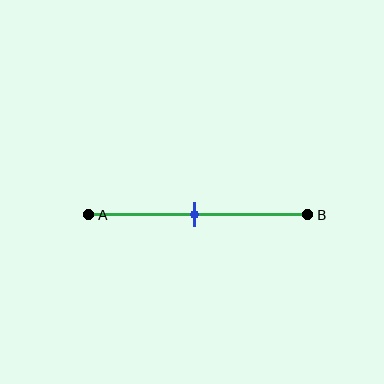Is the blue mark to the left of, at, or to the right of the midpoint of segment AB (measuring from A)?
The blue mark is approximately at the midpoint of segment AB.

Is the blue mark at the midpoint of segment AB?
Yes, the mark is approximately at the midpoint.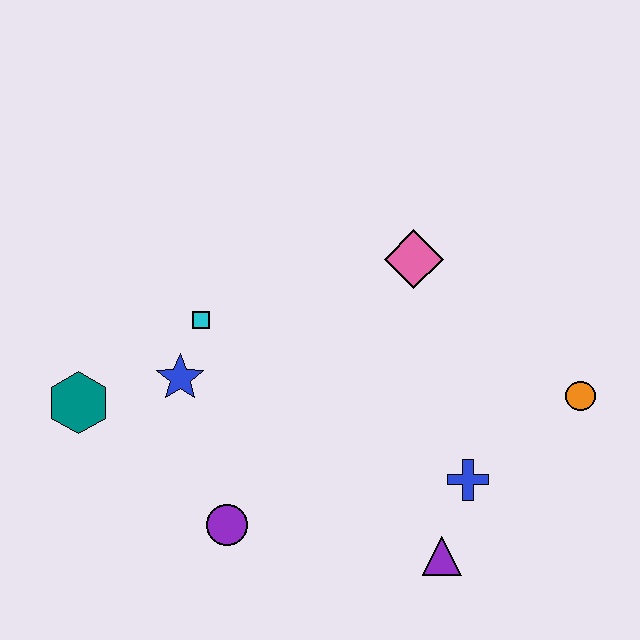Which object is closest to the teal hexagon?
The blue star is closest to the teal hexagon.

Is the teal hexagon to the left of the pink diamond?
Yes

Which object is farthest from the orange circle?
The teal hexagon is farthest from the orange circle.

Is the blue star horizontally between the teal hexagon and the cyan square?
Yes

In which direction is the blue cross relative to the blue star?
The blue cross is to the right of the blue star.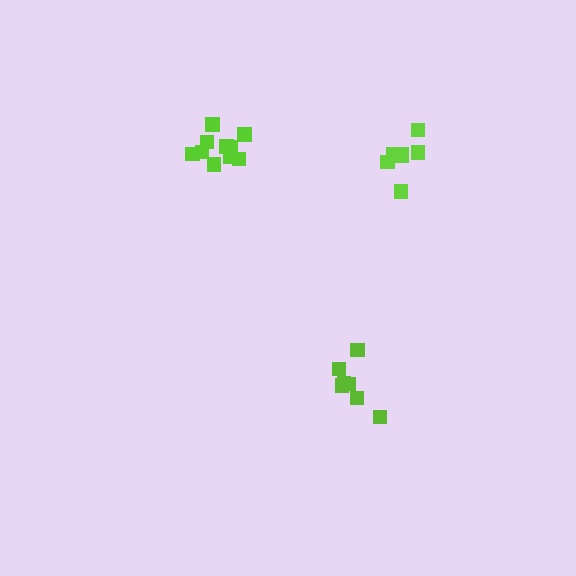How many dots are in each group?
Group 1: 7 dots, Group 2: 10 dots, Group 3: 8 dots (25 total).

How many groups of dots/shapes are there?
There are 3 groups.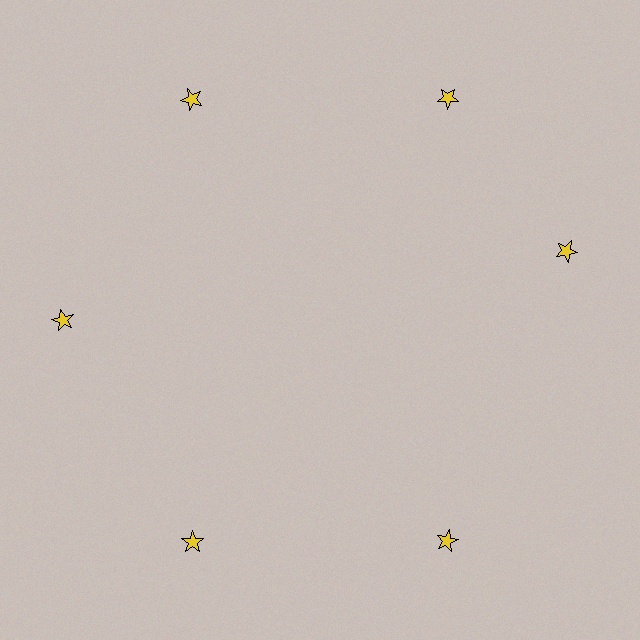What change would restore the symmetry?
The symmetry would be restored by rotating it back into even spacing with its neighbors so that all 6 stars sit at equal angles and equal distance from the center.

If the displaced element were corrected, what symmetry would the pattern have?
It would have 6-fold rotational symmetry — the pattern would map onto itself every 60 degrees.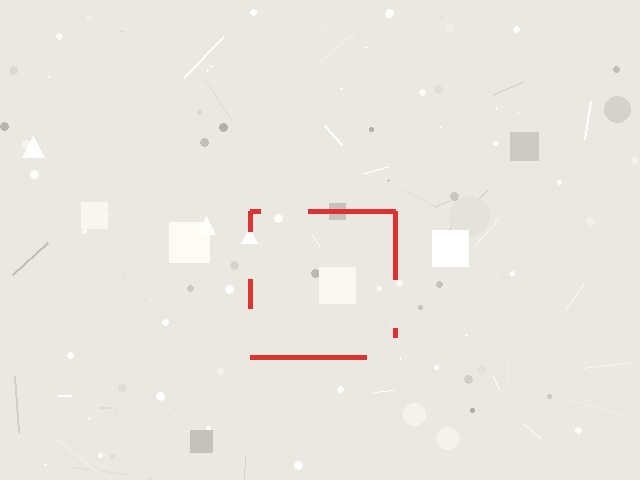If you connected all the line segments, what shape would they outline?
They would outline a square.